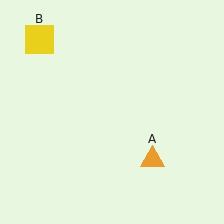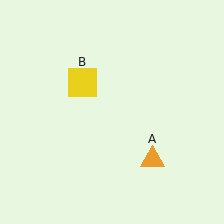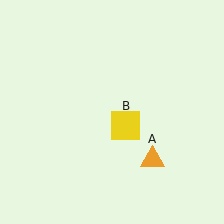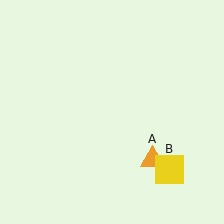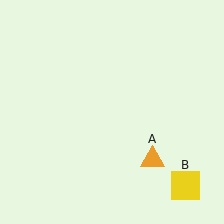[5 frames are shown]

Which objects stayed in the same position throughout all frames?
Orange triangle (object A) remained stationary.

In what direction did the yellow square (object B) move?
The yellow square (object B) moved down and to the right.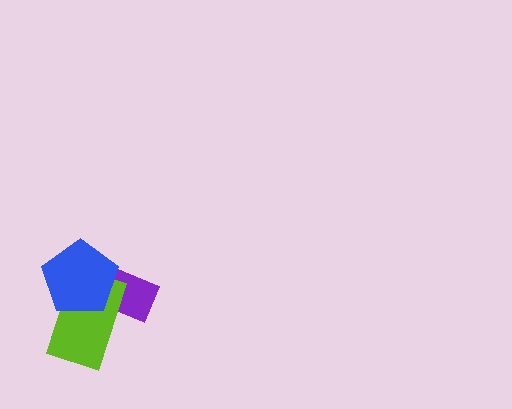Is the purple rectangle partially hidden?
Yes, it is partially covered by another shape.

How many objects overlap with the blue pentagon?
2 objects overlap with the blue pentagon.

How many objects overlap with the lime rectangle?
2 objects overlap with the lime rectangle.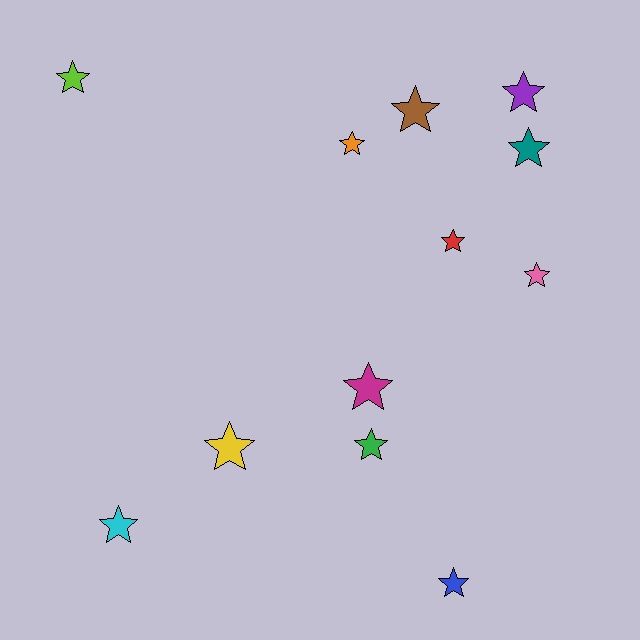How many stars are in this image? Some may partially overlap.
There are 12 stars.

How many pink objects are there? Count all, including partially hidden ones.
There is 1 pink object.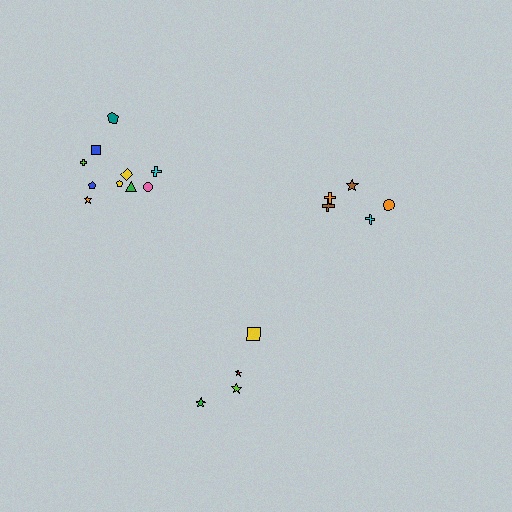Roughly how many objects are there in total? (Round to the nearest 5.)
Roughly 20 objects in total.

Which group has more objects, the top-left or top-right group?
The top-left group.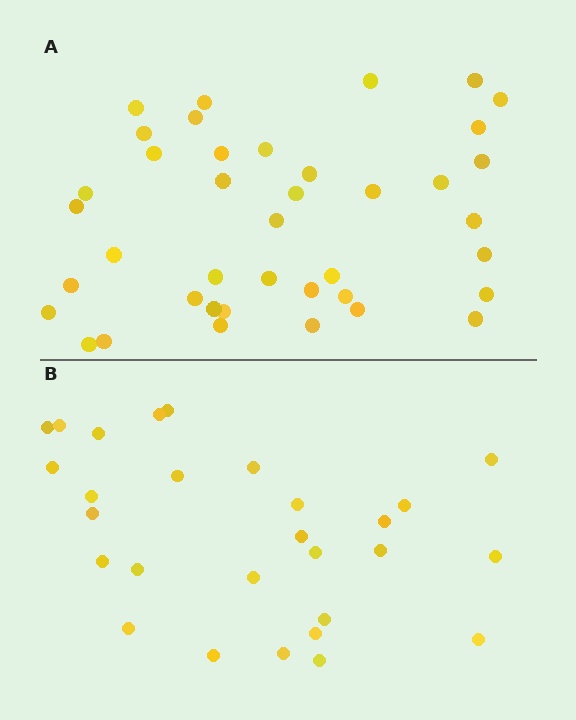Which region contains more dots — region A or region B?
Region A (the top region) has more dots.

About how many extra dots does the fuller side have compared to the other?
Region A has roughly 12 or so more dots than region B.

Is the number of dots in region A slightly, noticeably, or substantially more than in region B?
Region A has noticeably more, but not dramatically so. The ratio is roughly 1.4 to 1.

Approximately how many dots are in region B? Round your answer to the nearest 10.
About 30 dots. (The exact count is 28, which rounds to 30.)